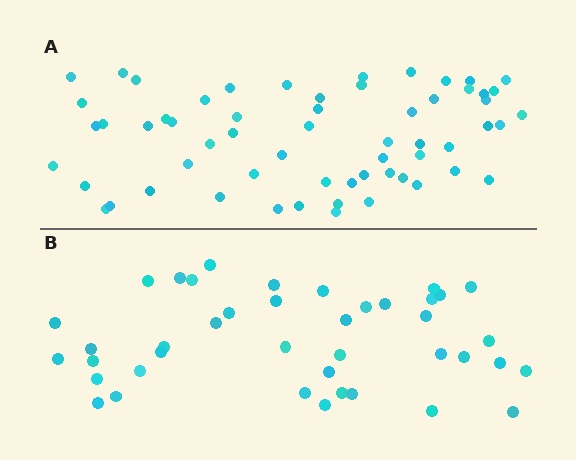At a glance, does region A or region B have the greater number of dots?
Region A (the top region) has more dots.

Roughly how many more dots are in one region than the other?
Region A has approximately 20 more dots than region B.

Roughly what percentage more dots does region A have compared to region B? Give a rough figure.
About 45% more.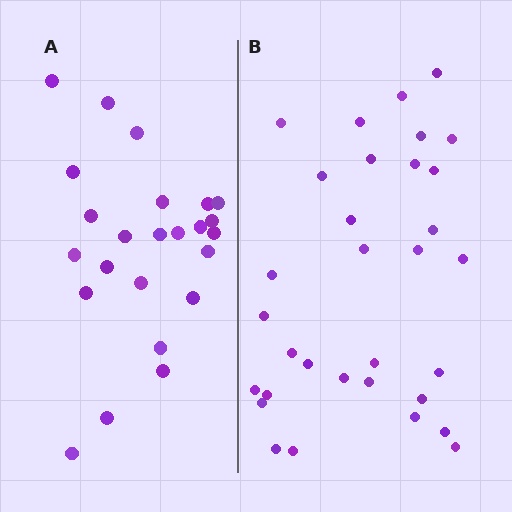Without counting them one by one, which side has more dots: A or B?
Region B (the right region) has more dots.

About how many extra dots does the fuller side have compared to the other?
Region B has roughly 8 or so more dots than region A.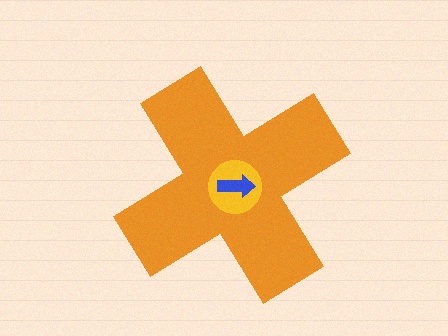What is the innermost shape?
The blue arrow.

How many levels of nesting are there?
3.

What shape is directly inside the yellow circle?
The blue arrow.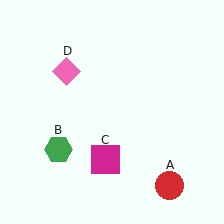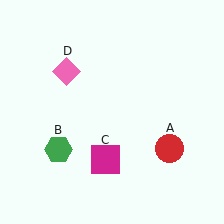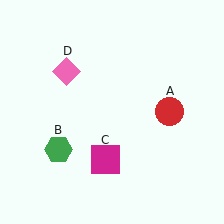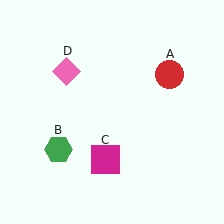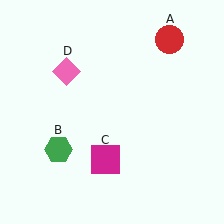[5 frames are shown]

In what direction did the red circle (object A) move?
The red circle (object A) moved up.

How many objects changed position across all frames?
1 object changed position: red circle (object A).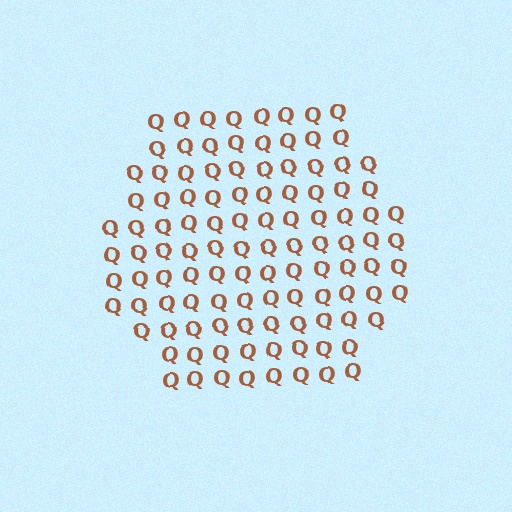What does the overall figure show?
The overall figure shows a hexagon.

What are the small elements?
The small elements are letter Q's.